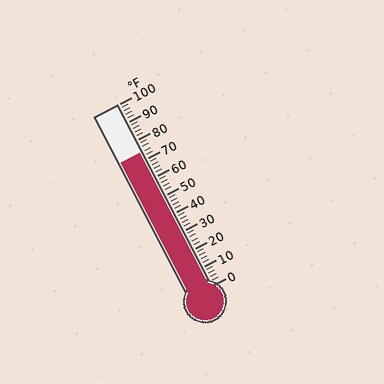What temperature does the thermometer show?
The thermometer shows approximately 74°F.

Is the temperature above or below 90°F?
The temperature is below 90°F.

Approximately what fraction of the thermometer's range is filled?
The thermometer is filled to approximately 75% of its range.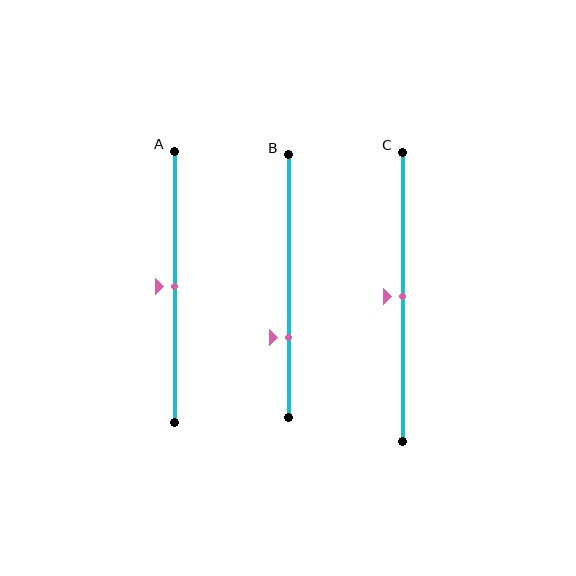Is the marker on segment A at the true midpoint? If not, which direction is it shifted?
Yes, the marker on segment A is at the true midpoint.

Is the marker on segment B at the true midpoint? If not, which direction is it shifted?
No, the marker on segment B is shifted downward by about 20% of the segment length.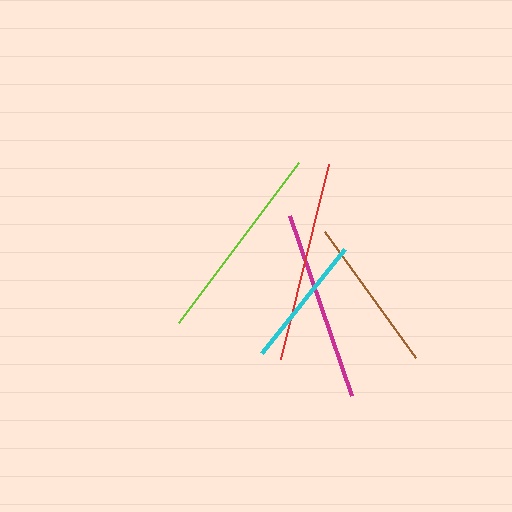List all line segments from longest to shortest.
From longest to shortest: red, lime, magenta, brown, cyan.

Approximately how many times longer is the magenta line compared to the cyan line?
The magenta line is approximately 1.4 times the length of the cyan line.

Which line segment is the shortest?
The cyan line is the shortest at approximately 134 pixels.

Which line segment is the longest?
The red line is the longest at approximately 201 pixels.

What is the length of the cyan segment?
The cyan segment is approximately 134 pixels long.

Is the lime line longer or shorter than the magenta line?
The lime line is longer than the magenta line.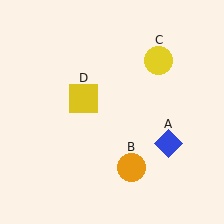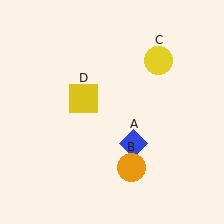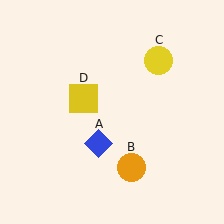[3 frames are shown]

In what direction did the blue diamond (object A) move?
The blue diamond (object A) moved left.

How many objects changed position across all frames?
1 object changed position: blue diamond (object A).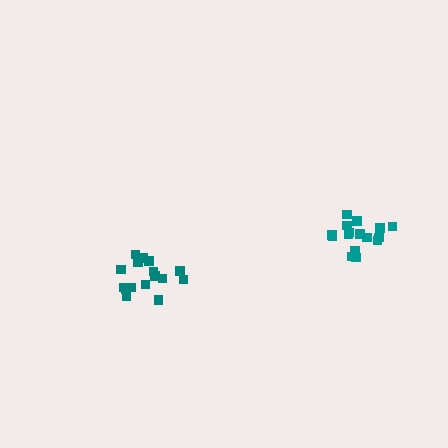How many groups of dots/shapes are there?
There are 2 groups.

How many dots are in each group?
Group 1: 16 dots, Group 2: 16 dots (32 total).